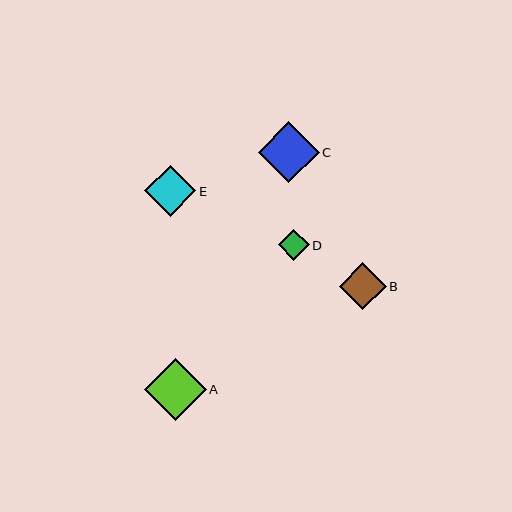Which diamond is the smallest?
Diamond D is the smallest with a size of approximately 31 pixels.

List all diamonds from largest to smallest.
From largest to smallest: A, C, E, B, D.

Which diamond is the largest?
Diamond A is the largest with a size of approximately 61 pixels.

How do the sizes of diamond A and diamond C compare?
Diamond A and diamond C are approximately the same size.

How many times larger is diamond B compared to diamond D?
Diamond B is approximately 1.5 times the size of diamond D.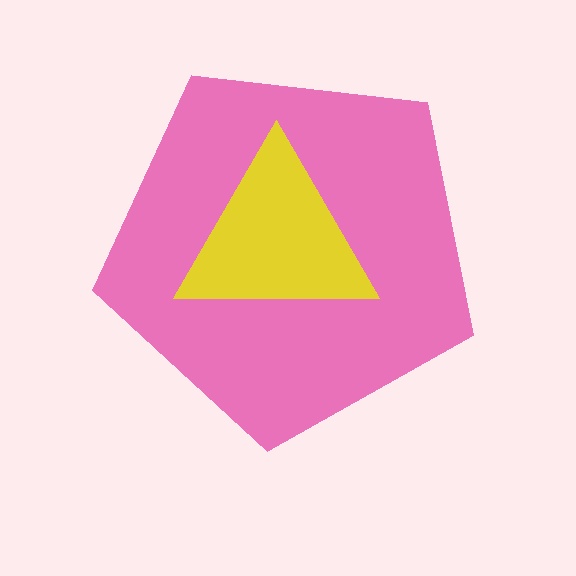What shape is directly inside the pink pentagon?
The yellow triangle.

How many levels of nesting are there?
2.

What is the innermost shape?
The yellow triangle.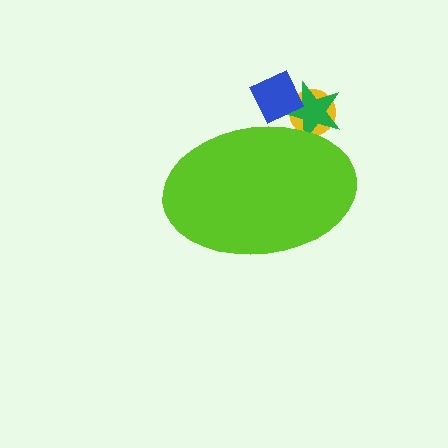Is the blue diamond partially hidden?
Yes, the blue diamond is partially hidden behind the lime ellipse.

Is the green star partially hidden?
Yes, the green star is partially hidden behind the lime ellipse.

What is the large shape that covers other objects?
A lime ellipse.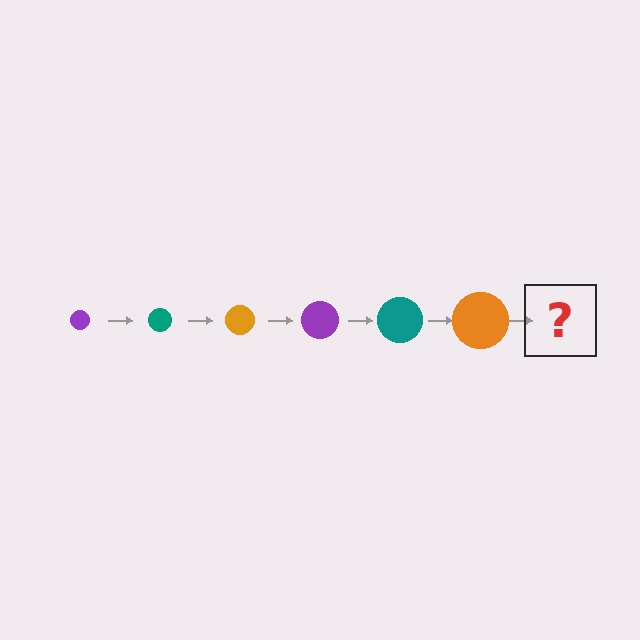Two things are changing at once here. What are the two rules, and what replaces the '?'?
The two rules are that the circle grows larger each step and the color cycles through purple, teal, and orange. The '?' should be a purple circle, larger than the previous one.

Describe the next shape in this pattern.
It should be a purple circle, larger than the previous one.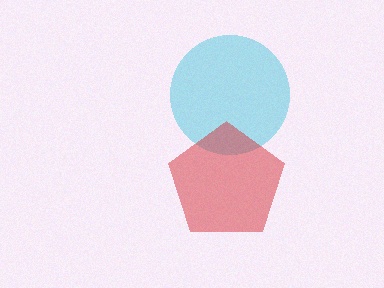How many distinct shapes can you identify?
There are 2 distinct shapes: a cyan circle, a red pentagon.